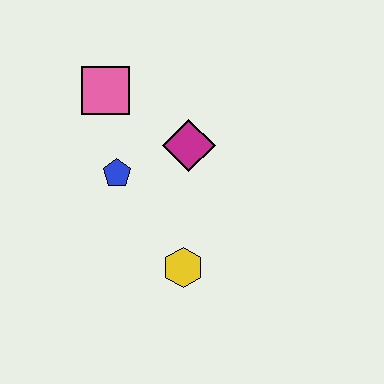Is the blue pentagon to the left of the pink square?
No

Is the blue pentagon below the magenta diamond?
Yes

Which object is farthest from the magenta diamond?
The yellow hexagon is farthest from the magenta diamond.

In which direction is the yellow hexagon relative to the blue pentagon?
The yellow hexagon is below the blue pentagon.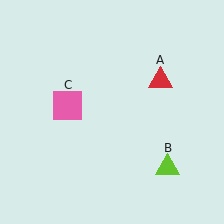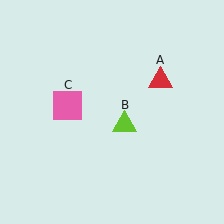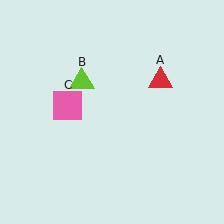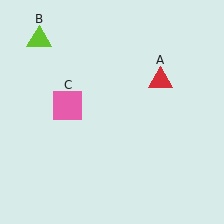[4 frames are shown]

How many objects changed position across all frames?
1 object changed position: lime triangle (object B).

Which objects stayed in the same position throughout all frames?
Red triangle (object A) and pink square (object C) remained stationary.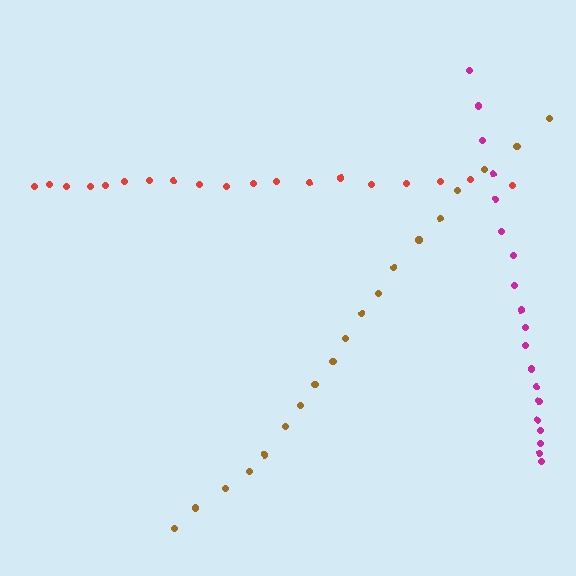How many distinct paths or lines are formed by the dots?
There are 3 distinct paths.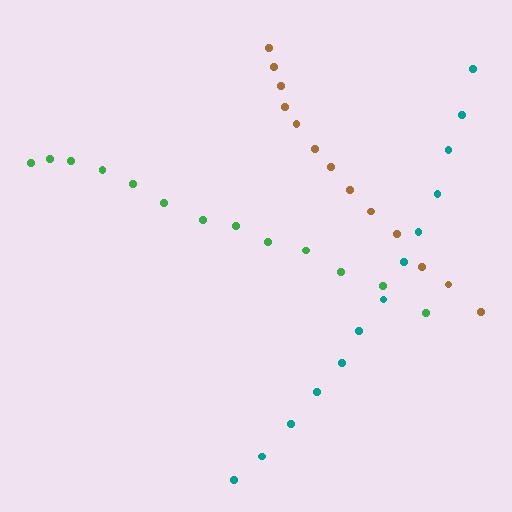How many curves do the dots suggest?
There are 3 distinct paths.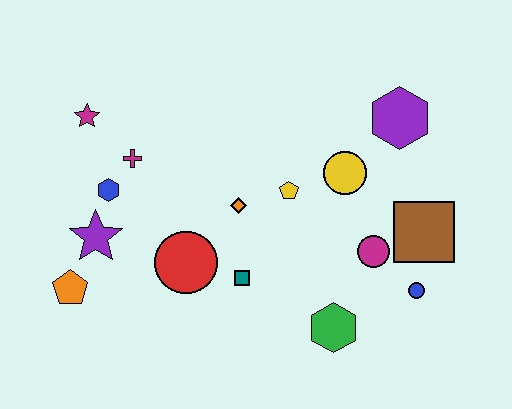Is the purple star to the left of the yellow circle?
Yes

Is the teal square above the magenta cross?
No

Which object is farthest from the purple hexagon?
The orange pentagon is farthest from the purple hexagon.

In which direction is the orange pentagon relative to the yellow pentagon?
The orange pentagon is to the left of the yellow pentagon.